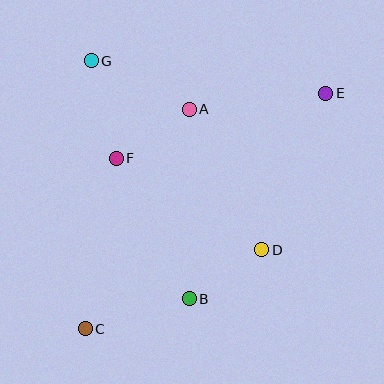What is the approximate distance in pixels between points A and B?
The distance between A and B is approximately 190 pixels.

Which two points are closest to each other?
Points B and D are closest to each other.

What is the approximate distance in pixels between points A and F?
The distance between A and F is approximately 88 pixels.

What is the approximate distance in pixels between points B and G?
The distance between B and G is approximately 257 pixels.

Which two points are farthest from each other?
Points C and E are farthest from each other.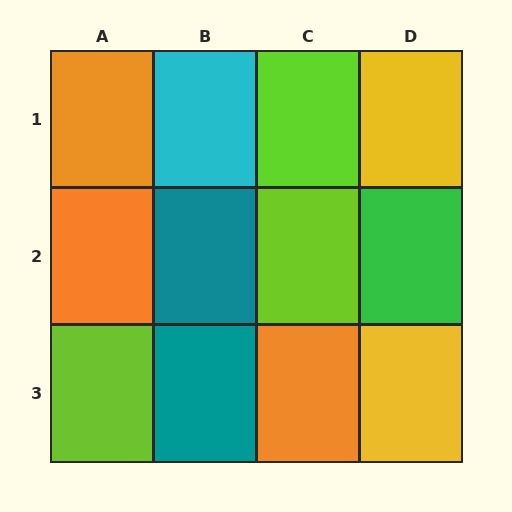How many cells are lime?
3 cells are lime.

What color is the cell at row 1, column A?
Orange.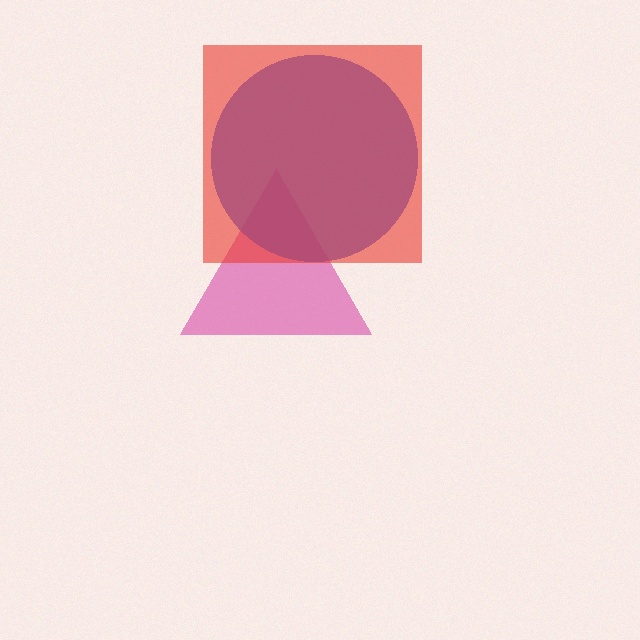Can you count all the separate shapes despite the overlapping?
Yes, there are 3 separate shapes.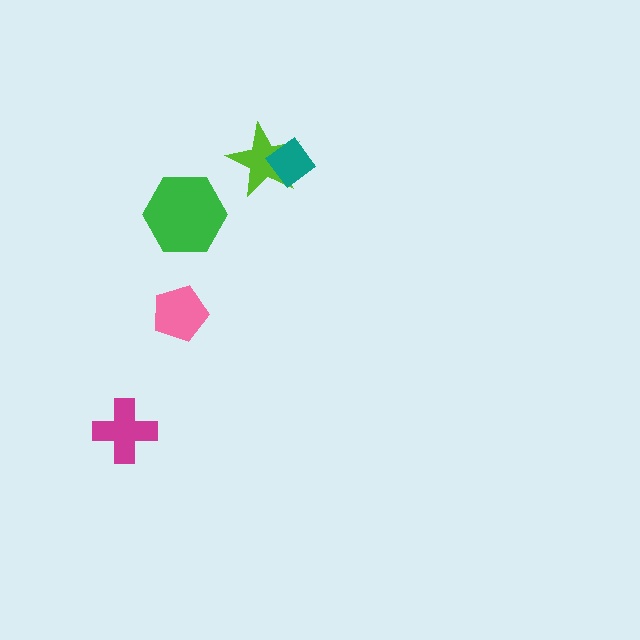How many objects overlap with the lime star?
1 object overlaps with the lime star.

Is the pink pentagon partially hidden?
No, no other shape covers it.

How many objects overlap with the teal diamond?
1 object overlaps with the teal diamond.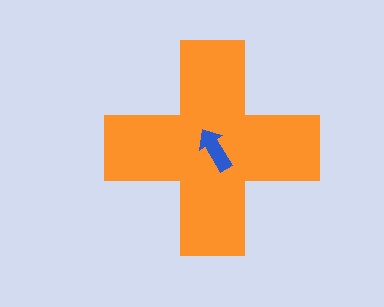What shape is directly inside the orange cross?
The blue arrow.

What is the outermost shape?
The orange cross.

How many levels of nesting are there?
2.